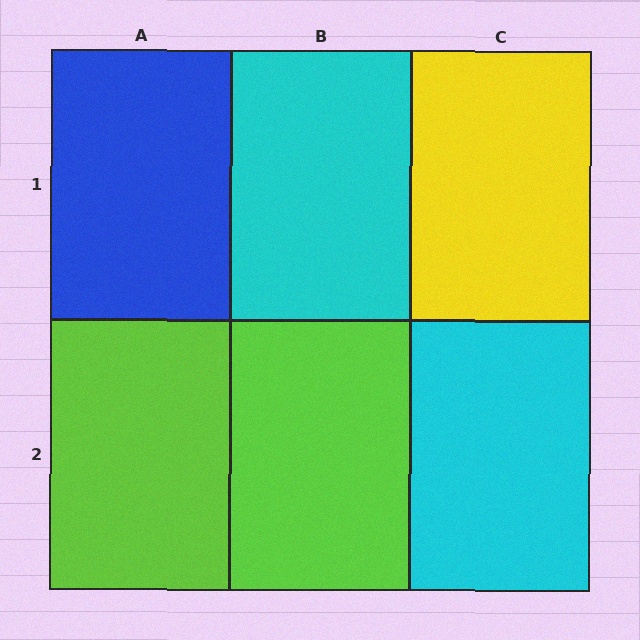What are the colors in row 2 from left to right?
Lime, lime, cyan.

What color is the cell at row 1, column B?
Cyan.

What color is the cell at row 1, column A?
Blue.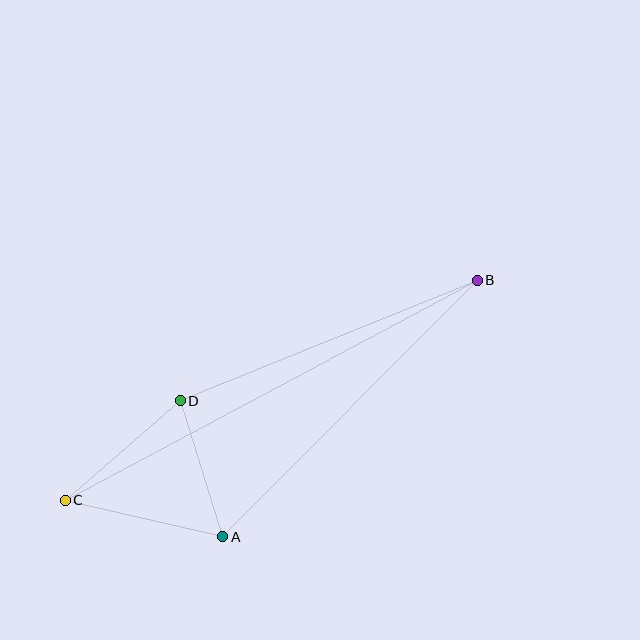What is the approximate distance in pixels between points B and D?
The distance between B and D is approximately 321 pixels.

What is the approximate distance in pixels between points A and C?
The distance between A and C is approximately 162 pixels.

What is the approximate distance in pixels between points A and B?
The distance between A and B is approximately 361 pixels.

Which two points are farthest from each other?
Points B and C are farthest from each other.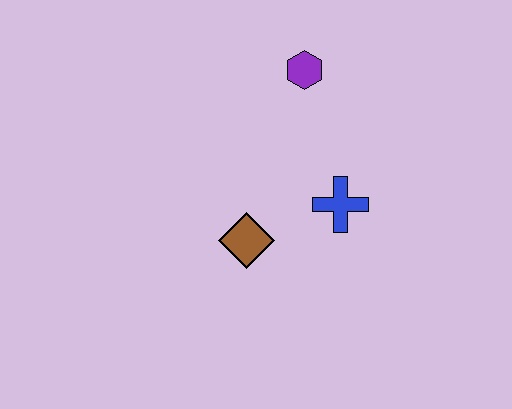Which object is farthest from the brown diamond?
The purple hexagon is farthest from the brown diamond.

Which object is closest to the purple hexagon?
The blue cross is closest to the purple hexagon.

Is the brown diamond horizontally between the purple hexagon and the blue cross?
No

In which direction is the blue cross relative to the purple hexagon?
The blue cross is below the purple hexagon.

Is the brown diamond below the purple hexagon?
Yes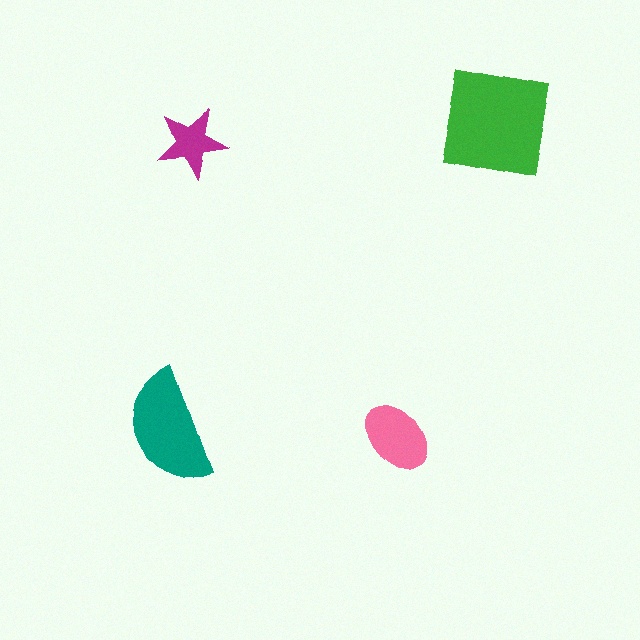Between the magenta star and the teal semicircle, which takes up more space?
The teal semicircle.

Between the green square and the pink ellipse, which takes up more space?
The green square.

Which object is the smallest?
The magenta star.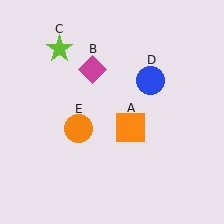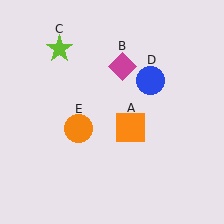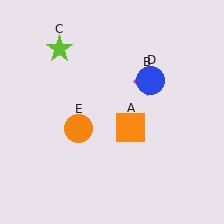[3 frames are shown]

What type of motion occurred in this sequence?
The magenta diamond (object B) rotated clockwise around the center of the scene.